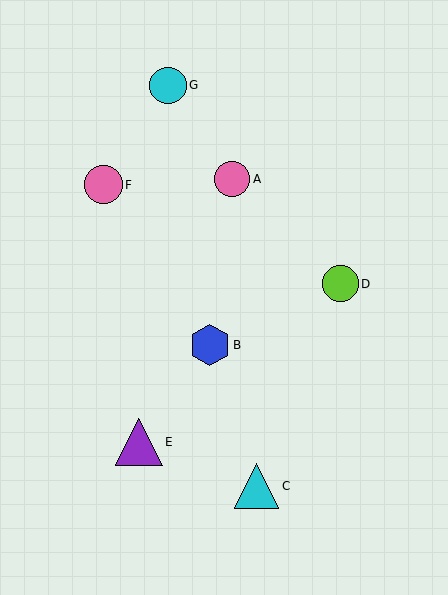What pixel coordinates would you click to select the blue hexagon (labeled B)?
Click at (210, 345) to select the blue hexagon B.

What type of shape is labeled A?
Shape A is a pink circle.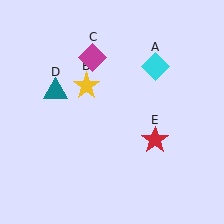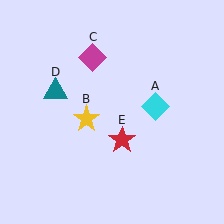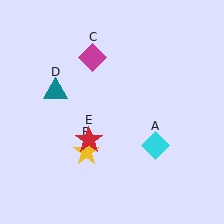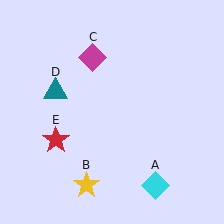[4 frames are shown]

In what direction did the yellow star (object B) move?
The yellow star (object B) moved down.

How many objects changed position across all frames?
3 objects changed position: cyan diamond (object A), yellow star (object B), red star (object E).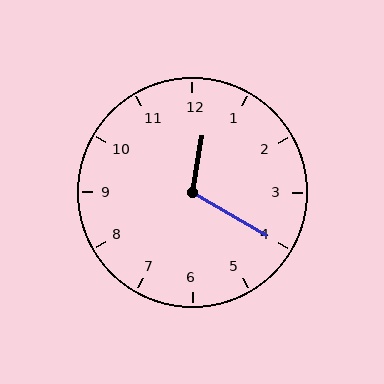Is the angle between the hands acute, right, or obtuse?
It is obtuse.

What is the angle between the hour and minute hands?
Approximately 110 degrees.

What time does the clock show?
12:20.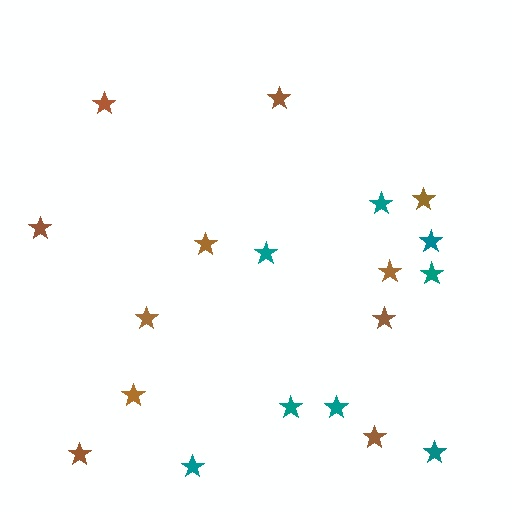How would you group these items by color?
There are 2 groups: one group of brown stars (11) and one group of teal stars (8).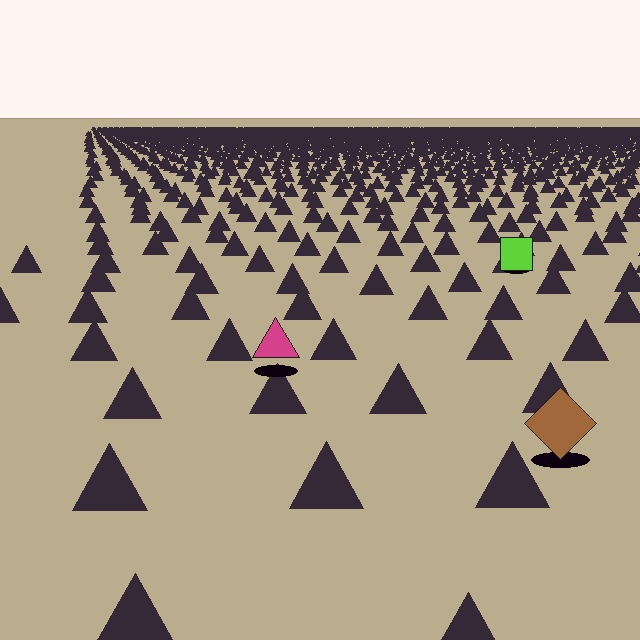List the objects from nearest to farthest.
From nearest to farthest: the brown diamond, the magenta triangle, the lime square.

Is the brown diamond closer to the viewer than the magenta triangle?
Yes. The brown diamond is closer — you can tell from the texture gradient: the ground texture is coarser near it.